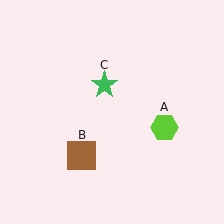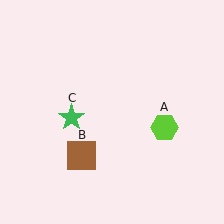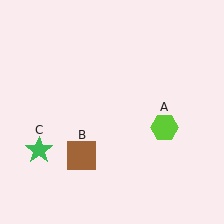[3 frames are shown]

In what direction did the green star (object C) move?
The green star (object C) moved down and to the left.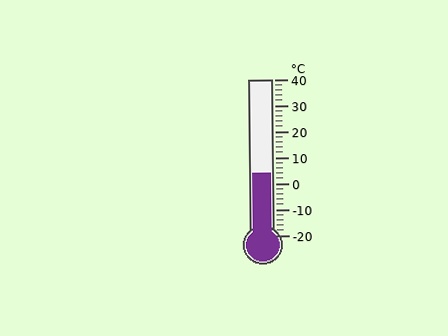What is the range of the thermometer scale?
The thermometer scale ranges from -20°C to 40°C.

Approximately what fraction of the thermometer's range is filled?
The thermometer is filled to approximately 40% of its range.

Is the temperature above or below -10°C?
The temperature is above -10°C.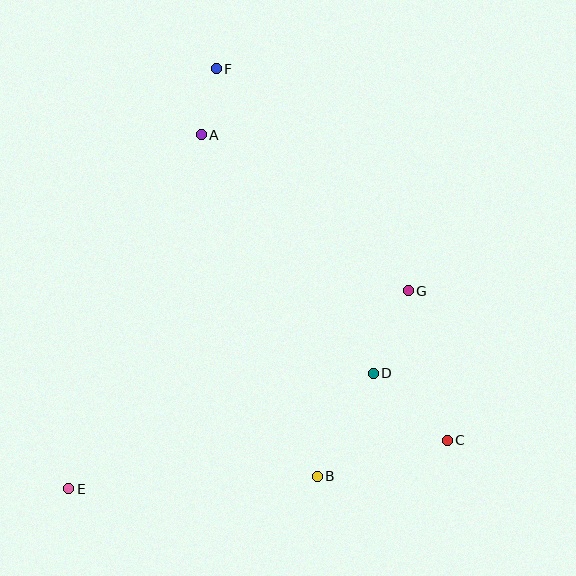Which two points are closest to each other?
Points A and F are closest to each other.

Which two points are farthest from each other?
Points E and F are farthest from each other.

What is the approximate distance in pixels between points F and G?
The distance between F and G is approximately 293 pixels.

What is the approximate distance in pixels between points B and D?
The distance between B and D is approximately 117 pixels.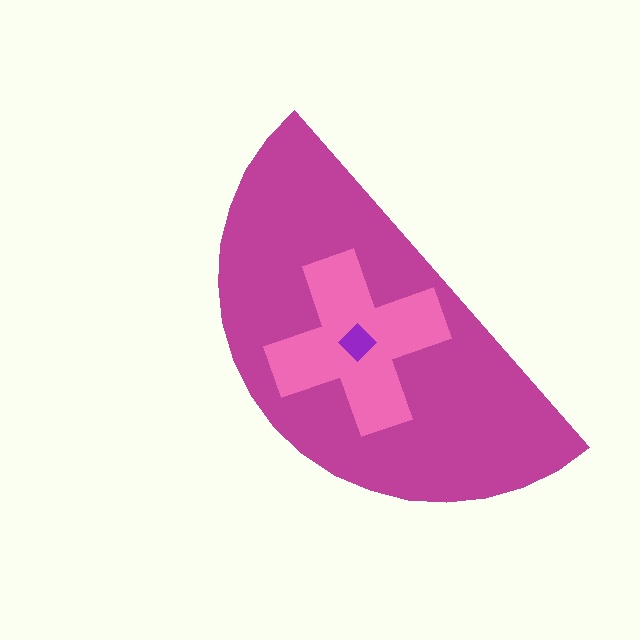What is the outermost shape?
The magenta semicircle.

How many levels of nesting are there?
3.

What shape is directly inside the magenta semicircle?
The pink cross.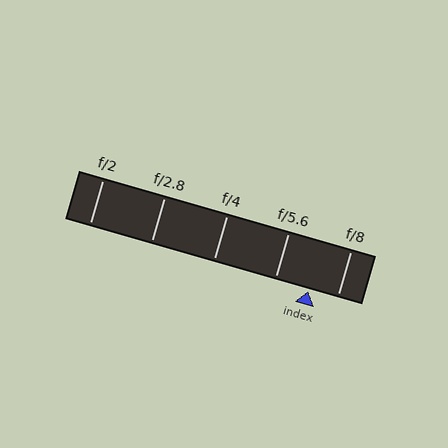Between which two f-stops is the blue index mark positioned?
The index mark is between f/5.6 and f/8.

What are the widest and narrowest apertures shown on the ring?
The widest aperture shown is f/2 and the narrowest is f/8.